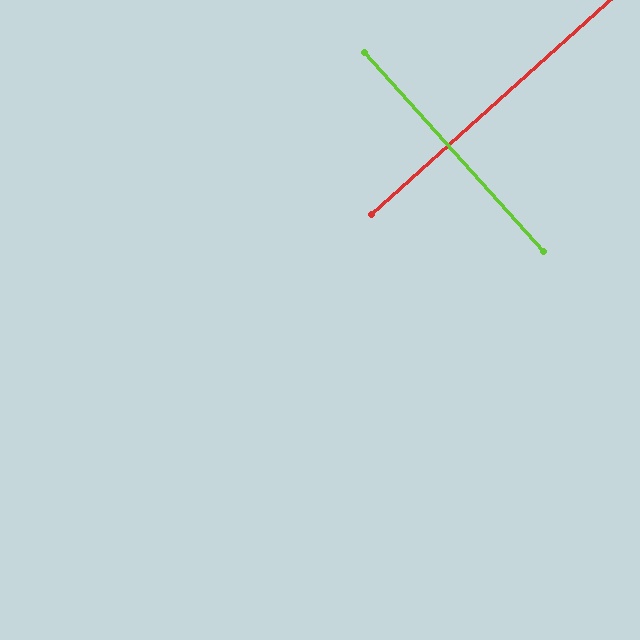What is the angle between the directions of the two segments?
Approximately 90 degrees.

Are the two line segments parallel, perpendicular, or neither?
Perpendicular — they meet at approximately 90°.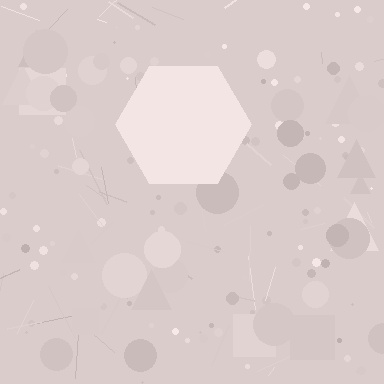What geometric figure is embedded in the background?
A hexagon is embedded in the background.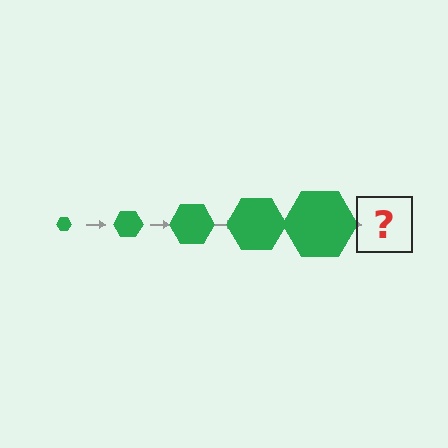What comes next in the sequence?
The next element should be a green hexagon, larger than the previous one.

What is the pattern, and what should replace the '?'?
The pattern is that the hexagon gets progressively larger each step. The '?' should be a green hexagon, larger than the previous one.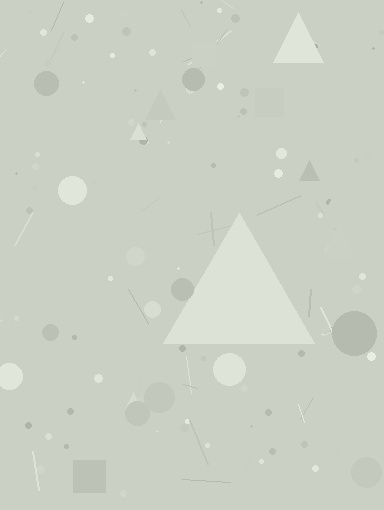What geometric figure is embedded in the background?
A triangle is embedded in the background.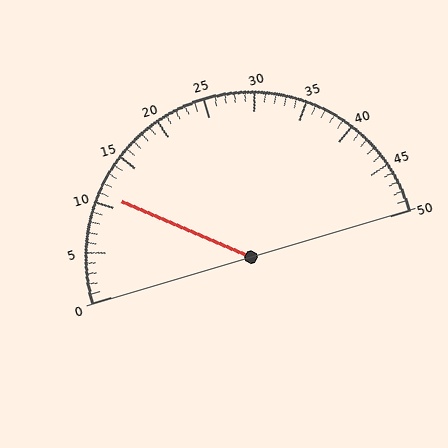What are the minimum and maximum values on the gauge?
The gauge ranges from 0 to 50.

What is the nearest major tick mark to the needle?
The nearest major tick mark is 10.